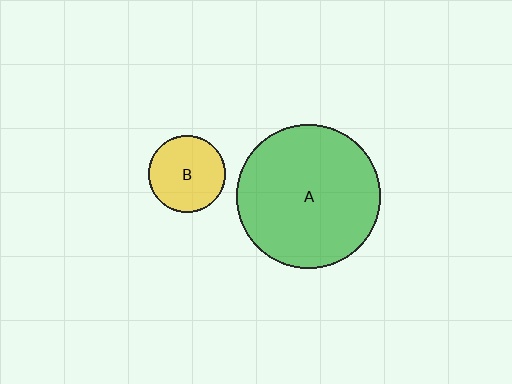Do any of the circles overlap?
No, none of the circles overlap.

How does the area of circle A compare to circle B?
Approximately 3.5 times.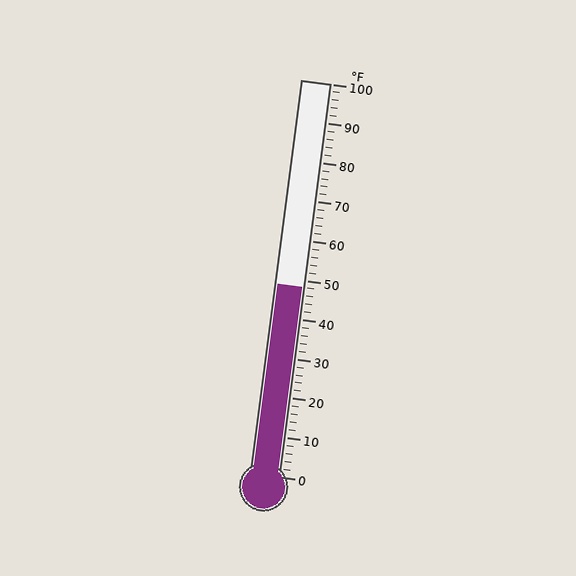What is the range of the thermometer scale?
The thermometer scale ranges from 0°F to 100°F.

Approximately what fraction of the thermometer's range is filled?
The thermometer is filled to approximately 50% of its range.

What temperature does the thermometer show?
The thermometer shows approximately 48°F.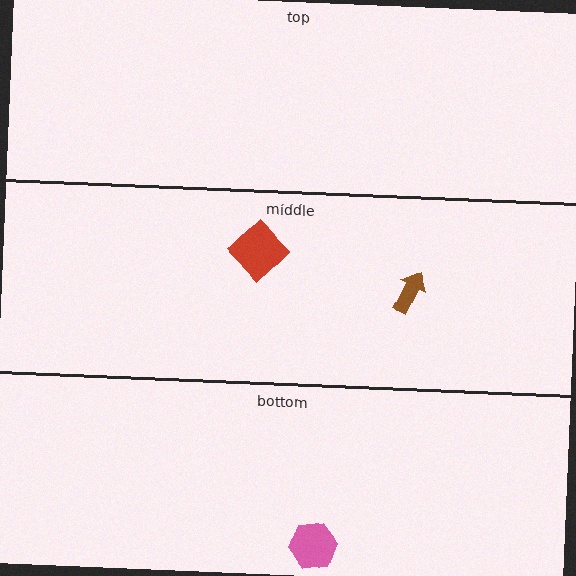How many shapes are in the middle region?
2.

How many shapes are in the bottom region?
1.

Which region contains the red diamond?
The middle region.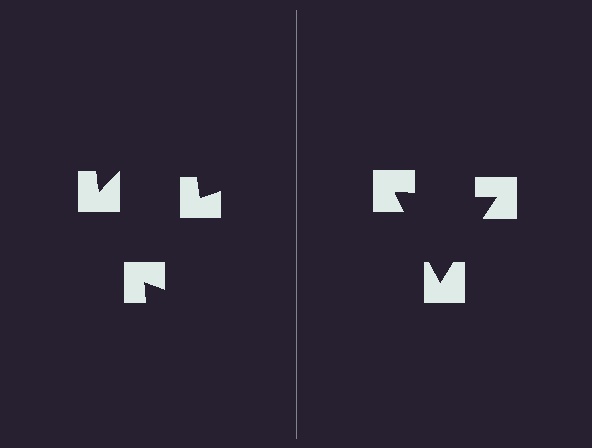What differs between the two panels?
The notched squares are positioned identically on both sides; only the wedge orientations differ. On the right they align to a triangle; on the left they are misaligned.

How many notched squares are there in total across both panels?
6 — 3 on each side.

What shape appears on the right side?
An illusory triangle.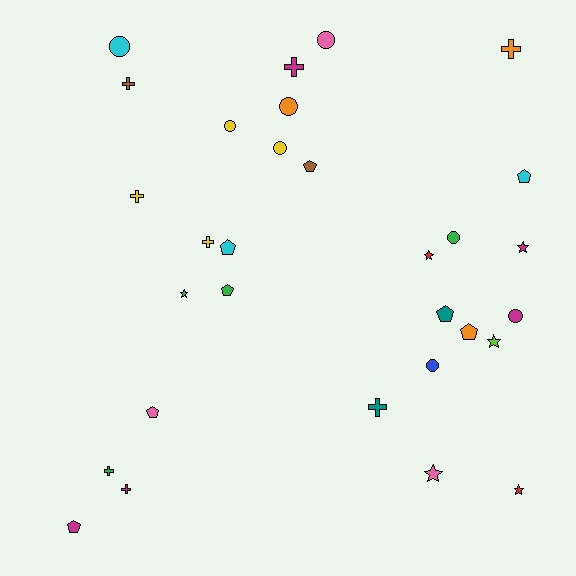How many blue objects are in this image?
There is 1 blue object.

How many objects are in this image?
There are 30 objects.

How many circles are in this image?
There are 8 circles.